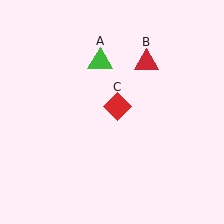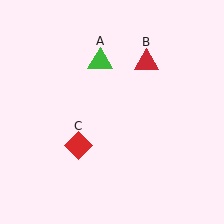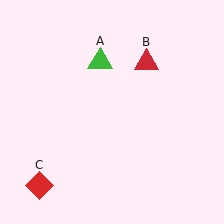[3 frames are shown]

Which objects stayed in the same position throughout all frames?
Green triangle (object A) and red triangle (object B) remained stationary.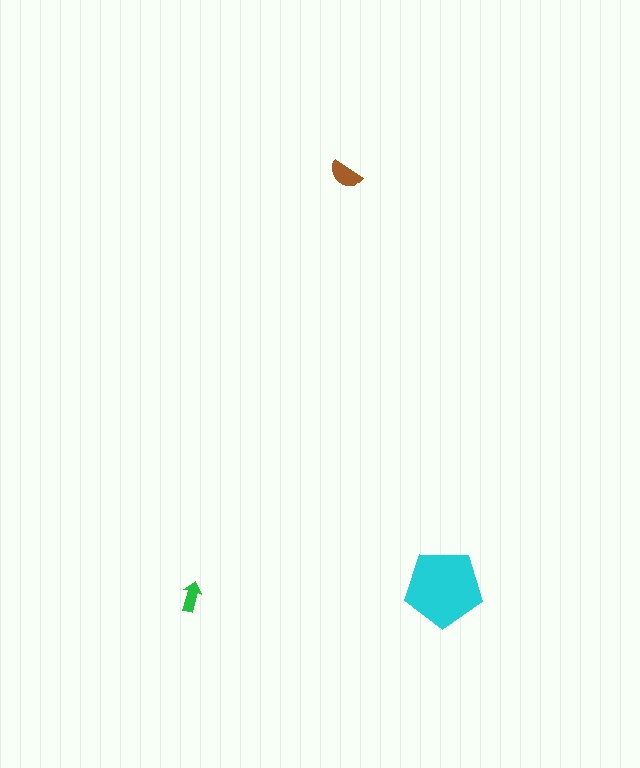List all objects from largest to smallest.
The cyan pentagon, the brown semicircle, the green arrow.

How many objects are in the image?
There are 3 objects in the image.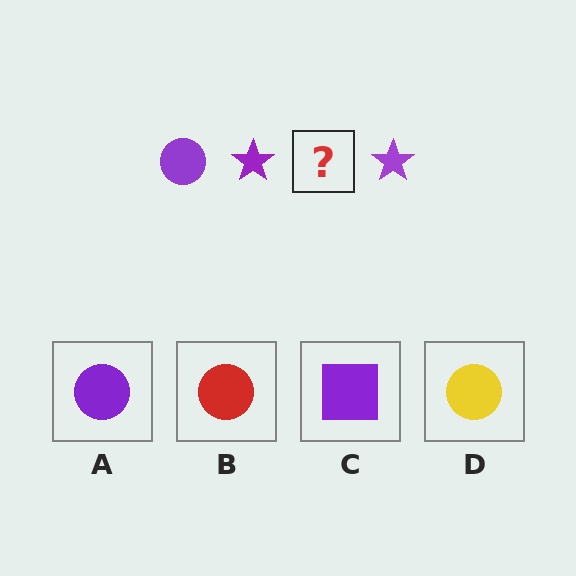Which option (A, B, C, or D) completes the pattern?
A.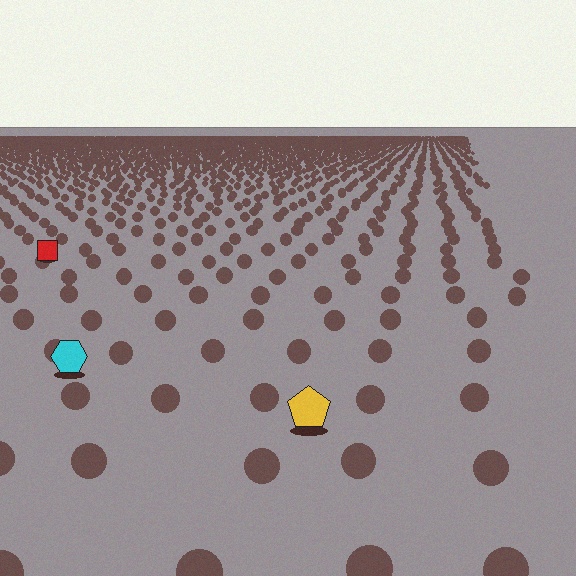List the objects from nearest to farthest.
From nearest to farthest: the yellow pentagon, the cyan hexagon, the red square.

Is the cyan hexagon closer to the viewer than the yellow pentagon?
No. The yellow pentagon is closer — you can tell from the texture gradient: the ground texture is coarser near it.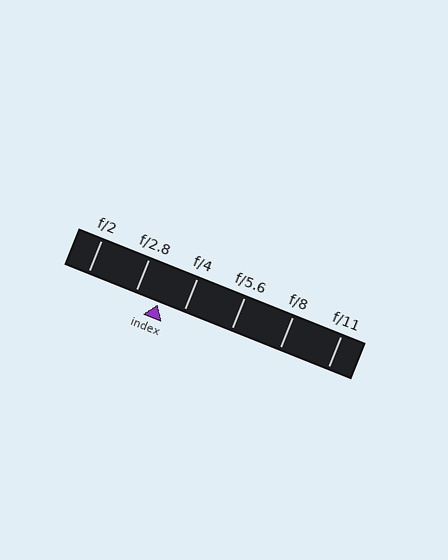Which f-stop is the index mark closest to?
The index mark is closest to f/2.8.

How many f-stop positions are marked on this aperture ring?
There are 6 f-stop positions marked.